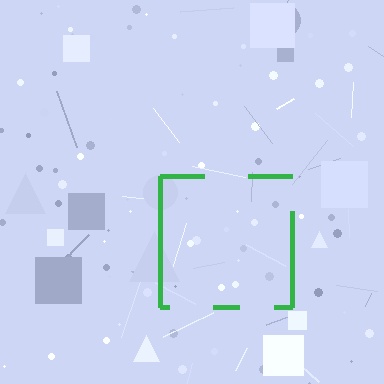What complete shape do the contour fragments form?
The contour fragments form a square.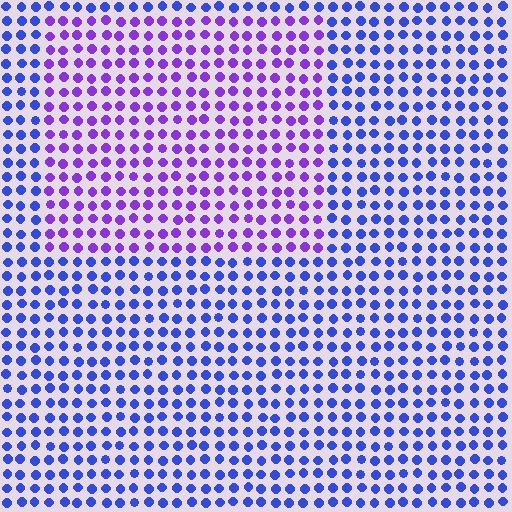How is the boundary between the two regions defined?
The boundary is defined purely by a slight shift in hue (about 41 degrees). Spacing, size, and orientation are identical on both sides.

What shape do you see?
I see a rectangle.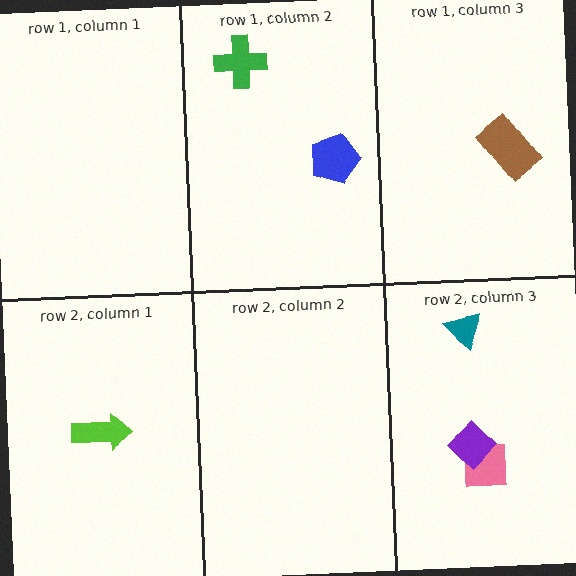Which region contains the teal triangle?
The row 2, column 3 region.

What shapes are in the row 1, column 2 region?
The green cross, the blue pentagon.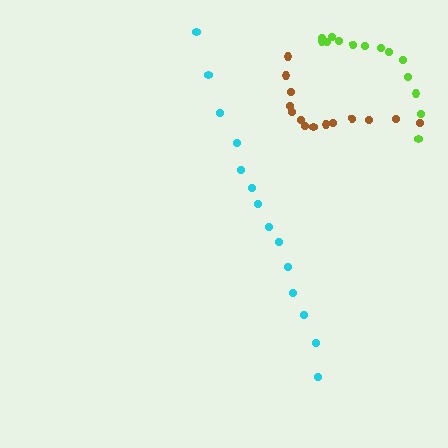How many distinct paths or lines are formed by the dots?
There are 3 distinct paths.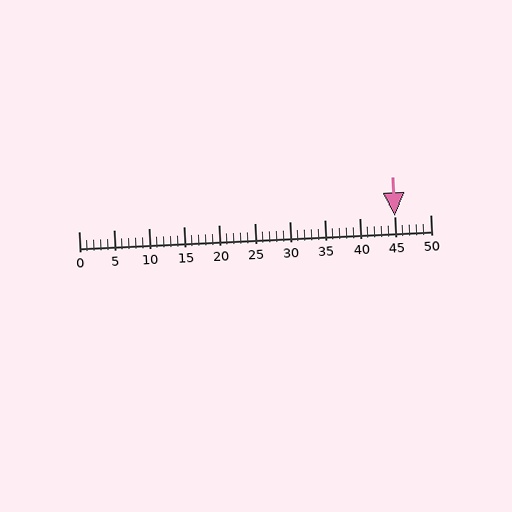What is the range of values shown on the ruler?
The ruler shows values from 0 to 50.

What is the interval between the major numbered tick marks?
The major tick marks are spaced 5 units apart.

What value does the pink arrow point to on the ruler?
The pink arrow points to approximately 45.